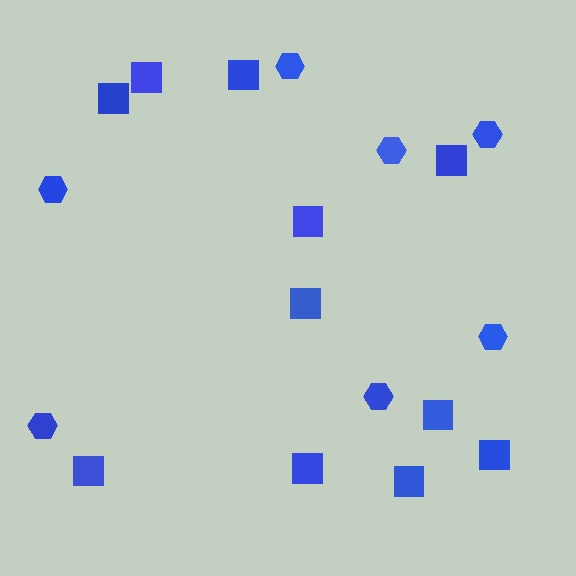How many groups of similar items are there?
There are 2 groups: one group of squares (11) and one group of hexagons (7).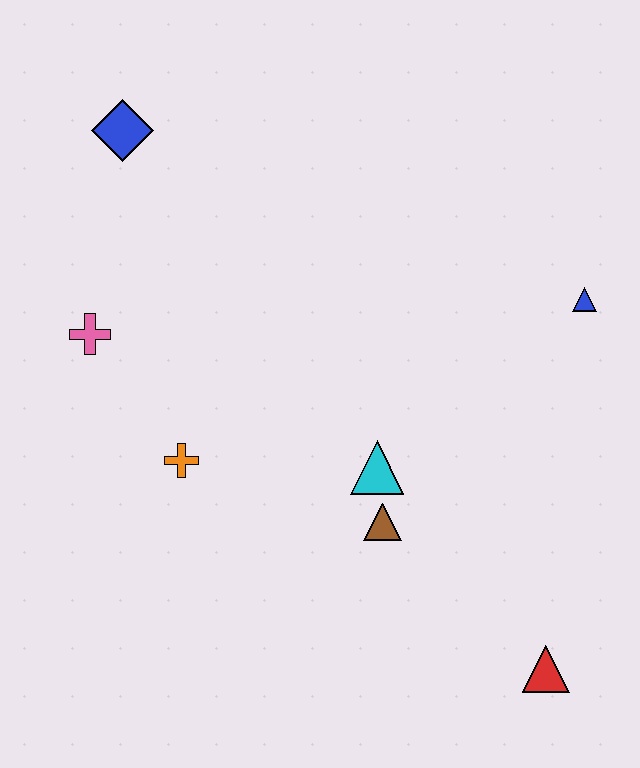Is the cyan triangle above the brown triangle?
Yes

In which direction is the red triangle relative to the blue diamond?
The red triangle is below the blue diamond.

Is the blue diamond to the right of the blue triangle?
No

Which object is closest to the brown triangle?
The cyan triangle is closest to the brown triangle.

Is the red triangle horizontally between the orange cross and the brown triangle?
No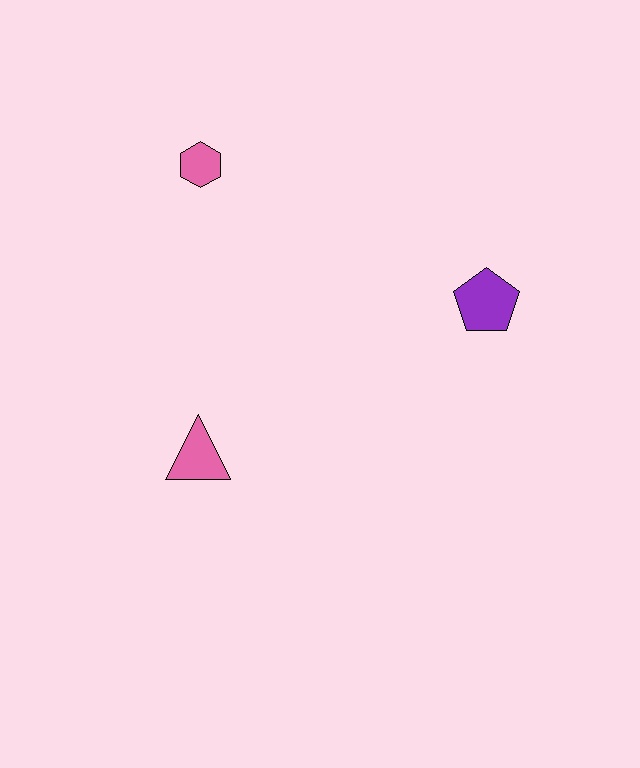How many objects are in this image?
There are 3 objects.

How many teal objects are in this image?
There are no teal objects.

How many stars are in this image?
There are no stars.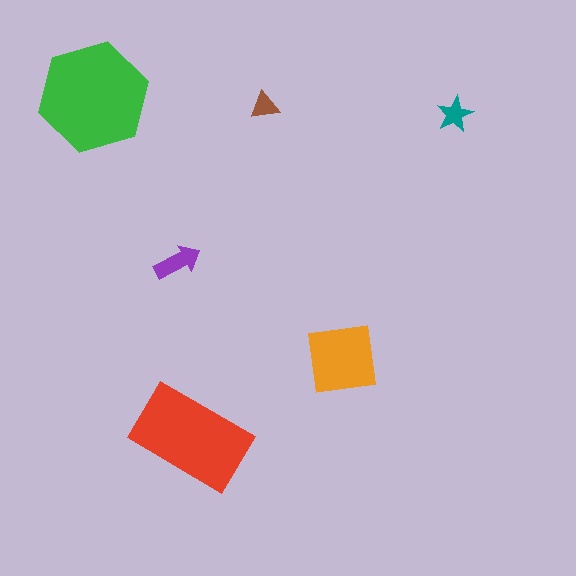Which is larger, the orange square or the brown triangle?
The orange square.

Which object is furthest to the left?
The green hexagon is leftmost.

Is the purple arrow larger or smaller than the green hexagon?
Smaller.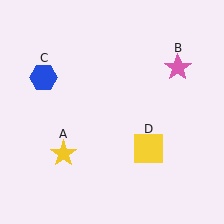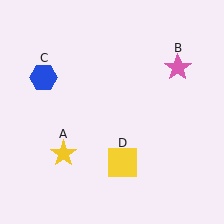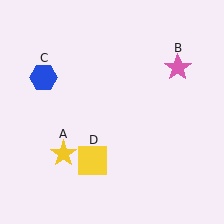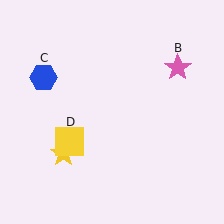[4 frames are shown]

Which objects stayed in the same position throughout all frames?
Yellow star (object A) and pink star (object B) and blue hexagon (object C) remained stationary.